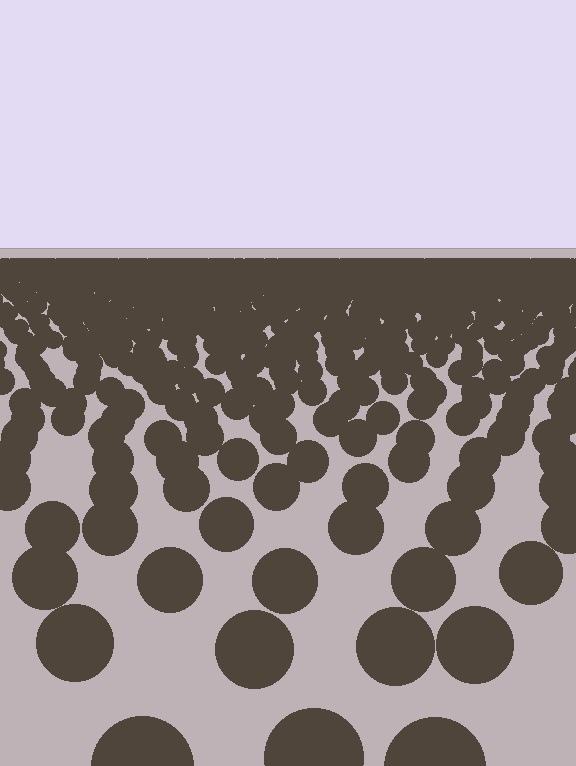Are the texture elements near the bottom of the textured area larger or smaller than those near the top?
Larger. Near the bottom, elements are closer to the viewer and appear at a bigger on-screen size.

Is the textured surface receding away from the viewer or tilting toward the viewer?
The surface is receding away from the viewer. Texture elements get smaller and denser toward the top.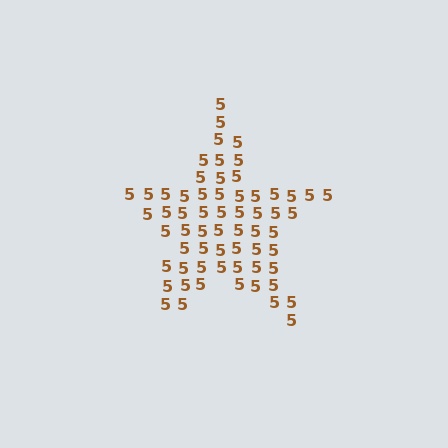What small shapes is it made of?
It is made of small digit 5's.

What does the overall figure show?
The overall figure shows a star.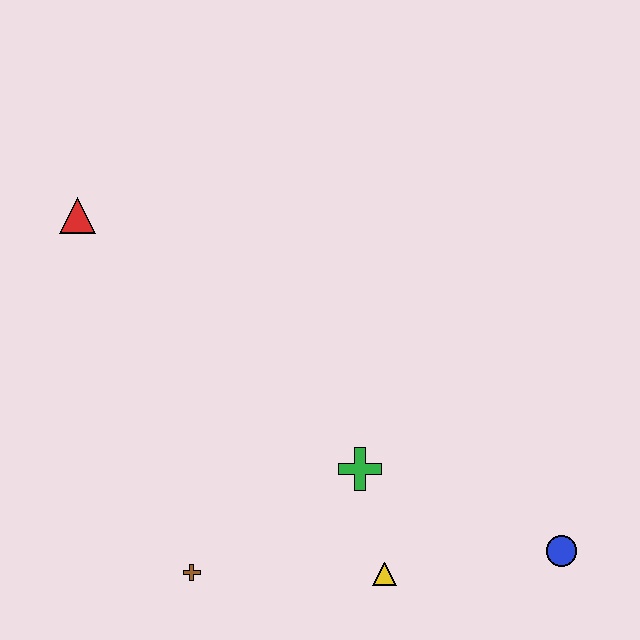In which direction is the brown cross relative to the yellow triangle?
The brown cross is to the left of the yellow triangle.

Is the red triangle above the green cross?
Yes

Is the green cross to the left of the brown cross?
No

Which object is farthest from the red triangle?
The blue circle is farthest from the red triangle.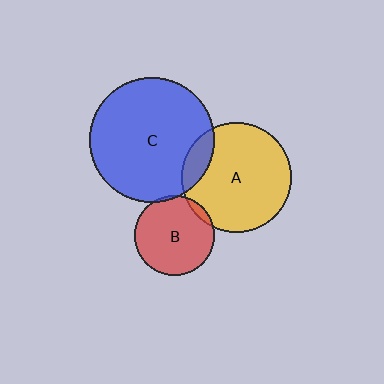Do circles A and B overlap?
Yes.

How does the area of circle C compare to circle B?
Approximately 2.4 times.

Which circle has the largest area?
Circle C (blue).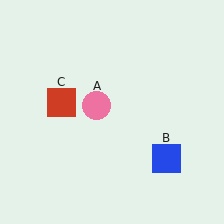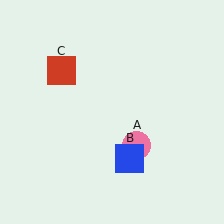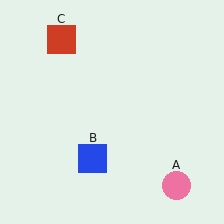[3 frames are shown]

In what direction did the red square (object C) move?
The red square (object C) moved up.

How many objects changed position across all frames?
3 objects changed position: pink circle (object A), blue square (object B), red square (object C).